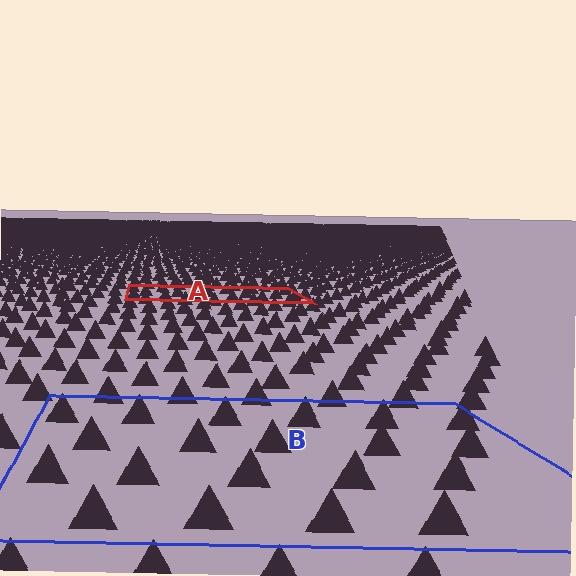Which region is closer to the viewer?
Region B is closer. The texture elements there are larger and more spread out.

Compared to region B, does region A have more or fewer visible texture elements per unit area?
Region A has more texture elements per unit area — they are packed more densely because it is farther away.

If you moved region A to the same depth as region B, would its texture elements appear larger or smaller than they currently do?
They would appear larger. At a closer depth, the same texture elements are projected at a bigger on-screen size.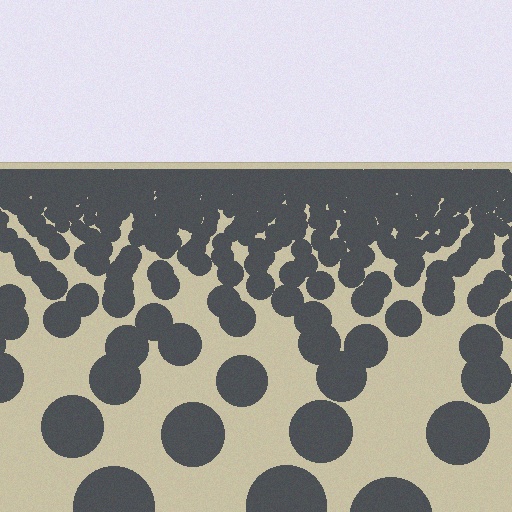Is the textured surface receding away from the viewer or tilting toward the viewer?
The surface is receding away from the viewer. Texture elements get smaller and denser toward the top.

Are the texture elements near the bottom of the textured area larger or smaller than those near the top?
Larger. Near the bottom, elements are closer to the viewer and appear at a bigger on-screen size.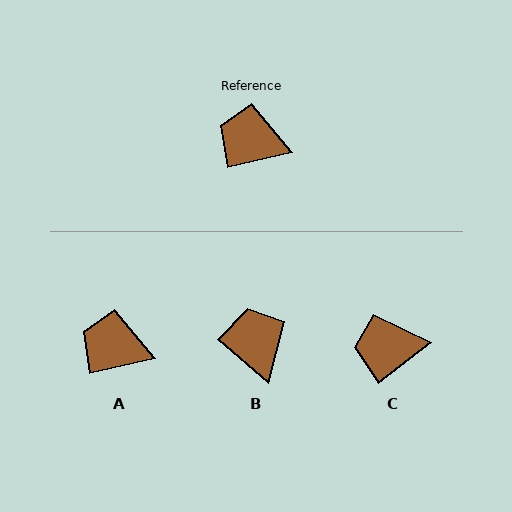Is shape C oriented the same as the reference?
No, it is off by about 24 degrees.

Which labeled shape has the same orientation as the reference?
A.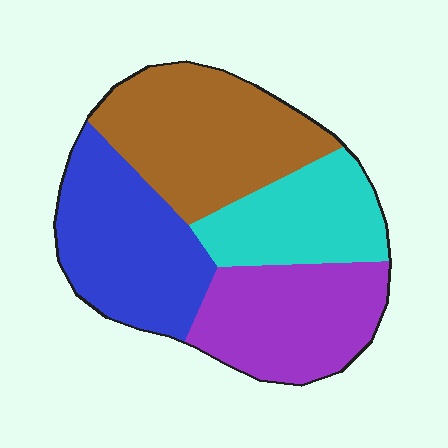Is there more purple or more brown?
Brown.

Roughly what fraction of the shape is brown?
Brown covers 30% of the shape.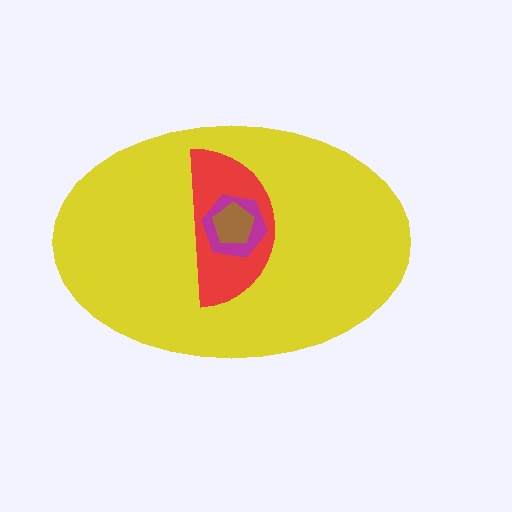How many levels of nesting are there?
4.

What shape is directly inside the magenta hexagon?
The brown pentagon.